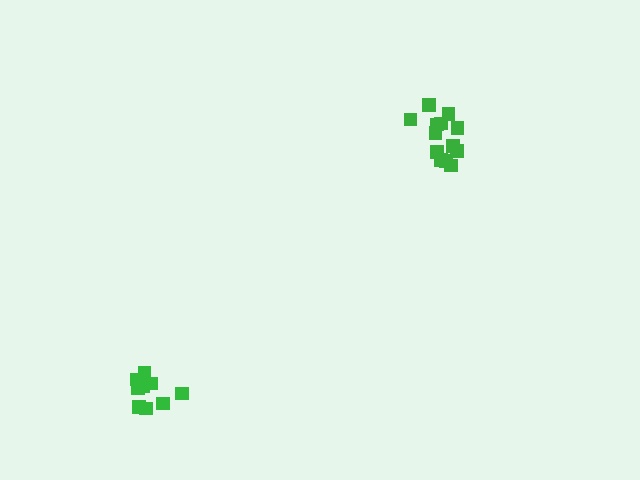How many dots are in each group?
Group 1: 13 dots, Group 2: 9 dots (22 total).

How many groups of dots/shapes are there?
There are 2 groups.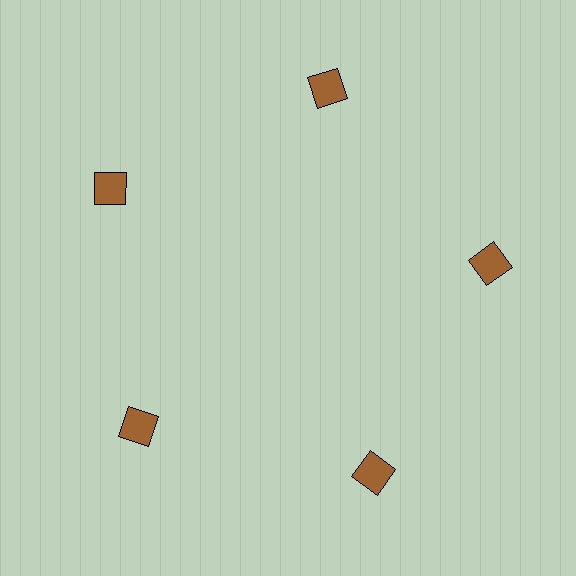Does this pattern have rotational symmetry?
Yes, this pattern has 5-fold rotational symmetry. It looks the same after rotating 72 degrees around the center.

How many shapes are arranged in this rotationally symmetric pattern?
There are 5 shapes, arranged in 5 groups of 1.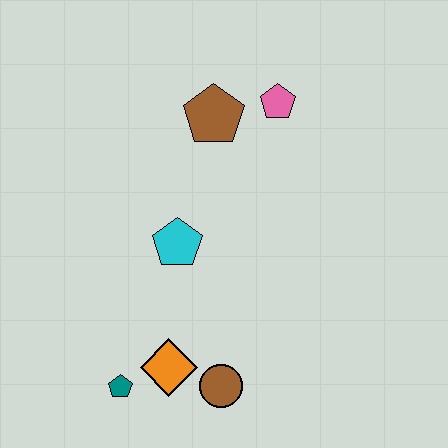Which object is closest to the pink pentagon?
The brown pentagon is closest to the pink pentagon.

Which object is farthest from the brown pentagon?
The teal pentagon is farthest from the brown pentagon.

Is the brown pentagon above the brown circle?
Yes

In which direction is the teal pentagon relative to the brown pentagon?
The teal pentagon is below the brown pentagon.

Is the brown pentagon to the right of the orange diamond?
Yes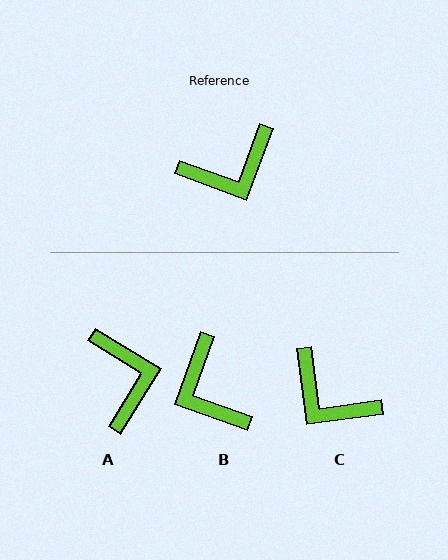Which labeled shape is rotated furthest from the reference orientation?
B, about 89 degrees away.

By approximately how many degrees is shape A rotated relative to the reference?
Approximately 79 degrees counter-clockwise.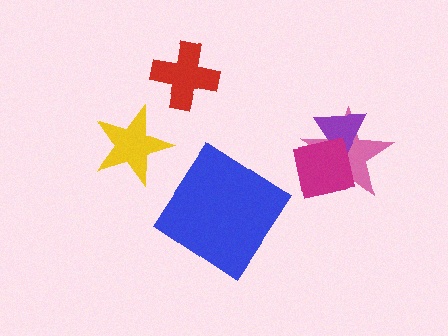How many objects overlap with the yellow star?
0 objects overlap with the yellow star.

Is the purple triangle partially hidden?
Yes, it is partially covered by another shape.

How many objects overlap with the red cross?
0 objects overlap with the red cross.